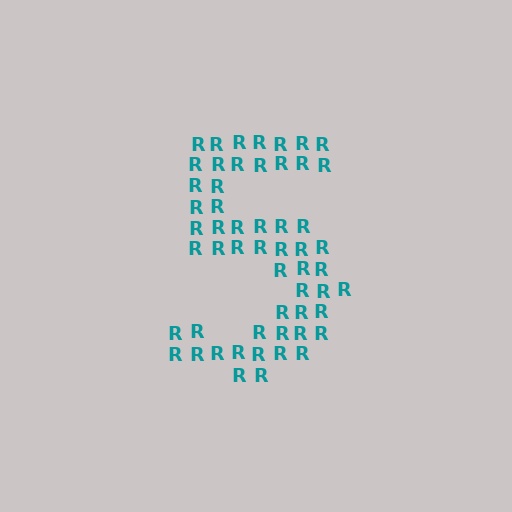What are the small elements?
The small elements are letter R's.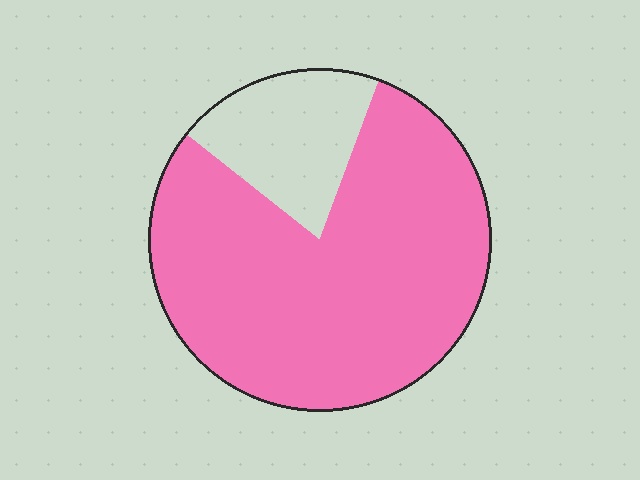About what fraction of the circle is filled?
About four fifths (4/5).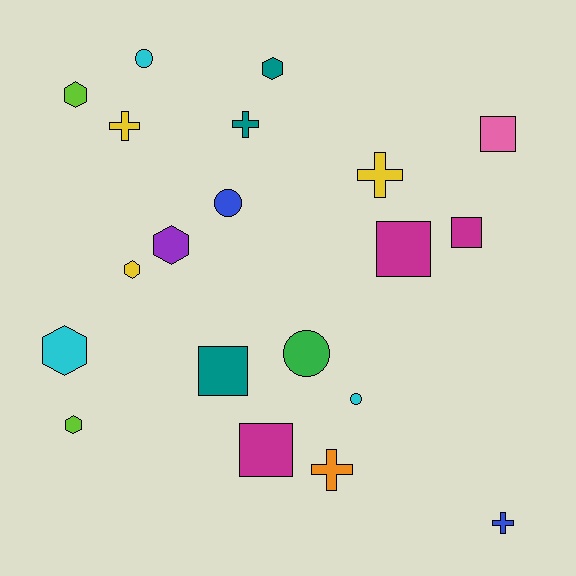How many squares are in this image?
There are 5 squares.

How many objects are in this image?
There are 20 objects.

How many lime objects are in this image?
There are 2 lime objects.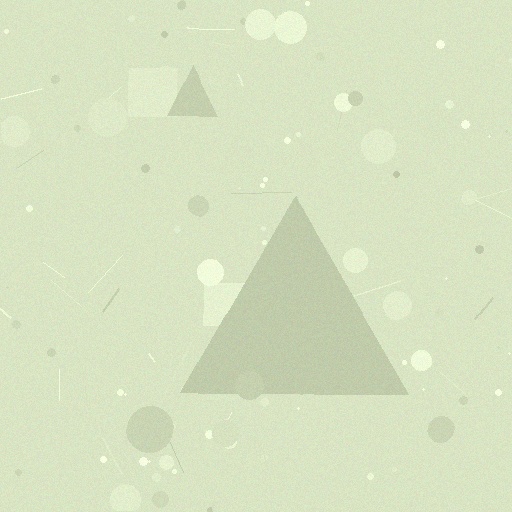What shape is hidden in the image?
A triangle is hidden in the image.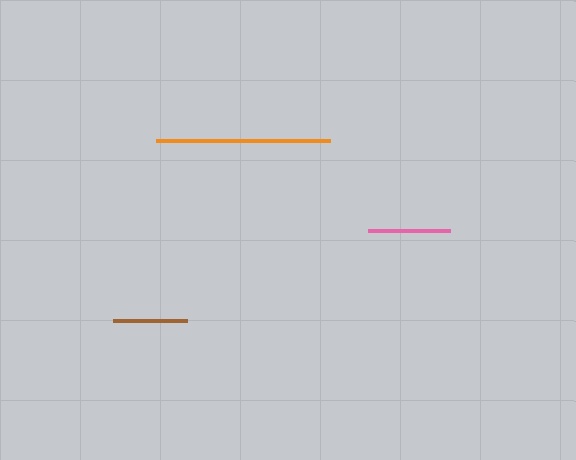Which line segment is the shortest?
The brown line is the shortest at approximately 74 pixels.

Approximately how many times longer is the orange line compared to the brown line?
The orange line is approximately 2.4 times the length of the brown line.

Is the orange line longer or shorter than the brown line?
The orange line is longer than the brown line.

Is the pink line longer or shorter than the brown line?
The pink line is longer than the brown line.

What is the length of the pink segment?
The pink segment is approximately 82 pixels long.